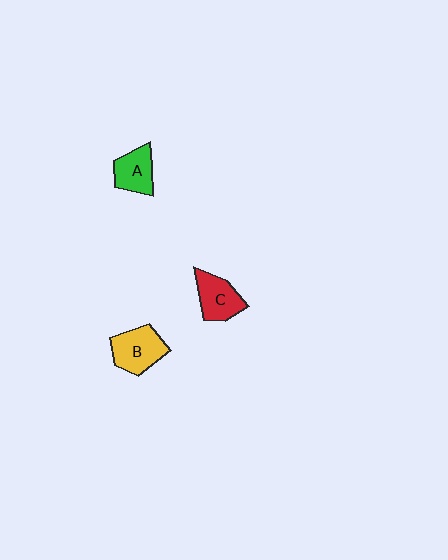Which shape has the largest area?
Shape B (yellow).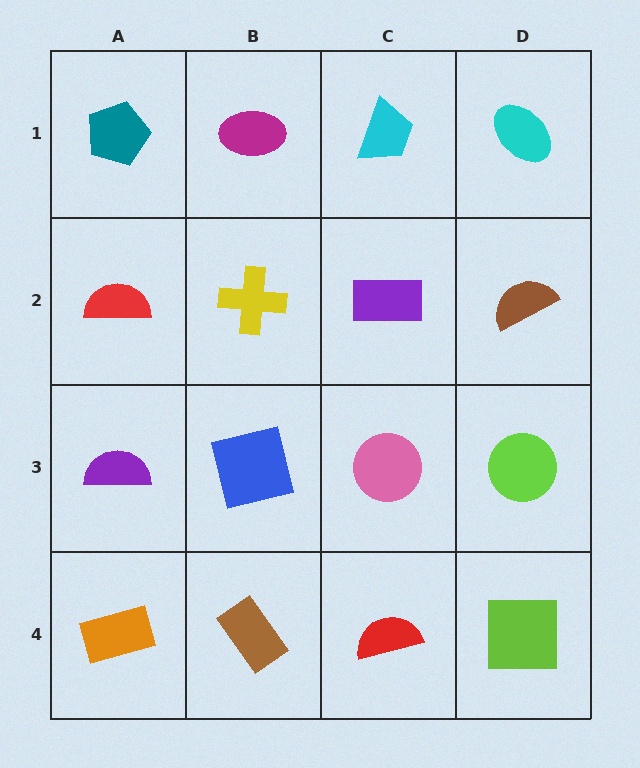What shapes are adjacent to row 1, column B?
A yellow cross (row 2, column B), a teal pentagon (row 1, column A), a cyan trapezoid (row 1, column C).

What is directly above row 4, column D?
A lime circle.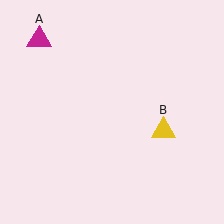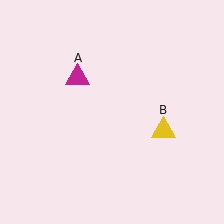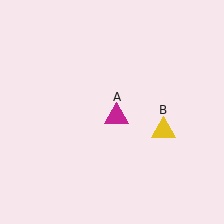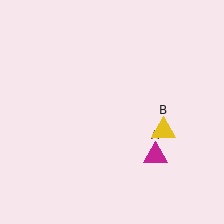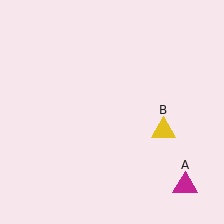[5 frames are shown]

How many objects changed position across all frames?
1 object changed position: magenta triangle (object A).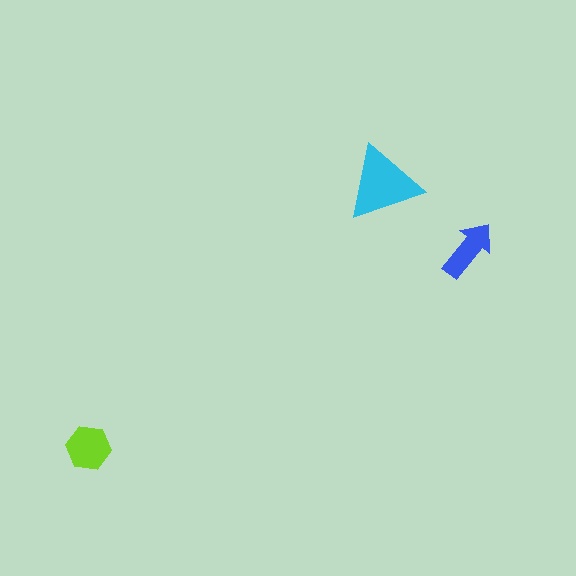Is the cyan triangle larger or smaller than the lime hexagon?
Larger.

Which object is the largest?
The cyan triangle.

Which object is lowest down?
The lime hexagon is bottommost.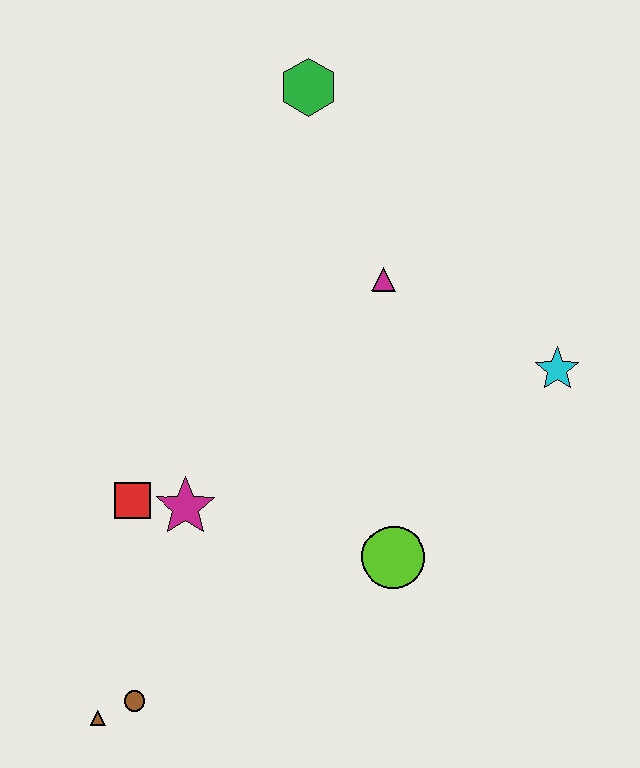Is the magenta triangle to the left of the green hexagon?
No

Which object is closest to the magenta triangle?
The cyan star is closest to the magenta triangle.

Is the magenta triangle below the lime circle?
No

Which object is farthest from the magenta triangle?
The brown triangle is farthest from the magenta triangle.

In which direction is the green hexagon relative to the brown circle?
The green hexagon is above the brown circle.